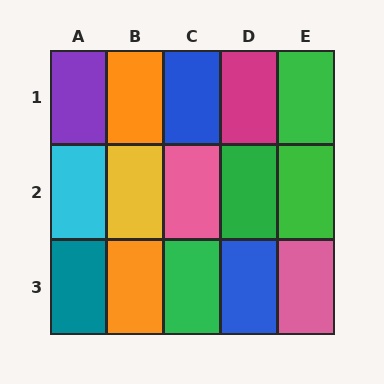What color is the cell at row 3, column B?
Orange.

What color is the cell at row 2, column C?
Pink.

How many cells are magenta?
1 cell is magenta.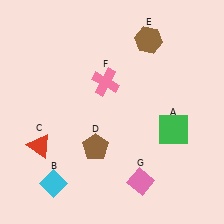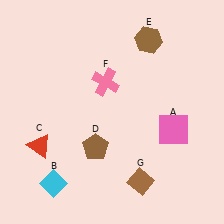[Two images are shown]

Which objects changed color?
A changed from green to pink. G changed from pink to brown.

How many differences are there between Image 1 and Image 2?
There are 2 differences between the two images.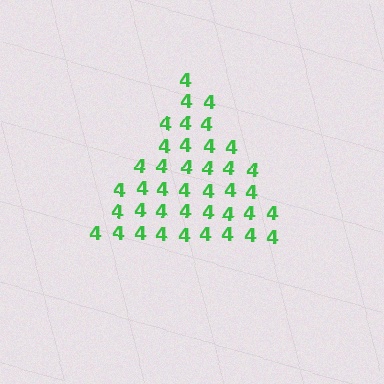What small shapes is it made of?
It is made of small digit 4's.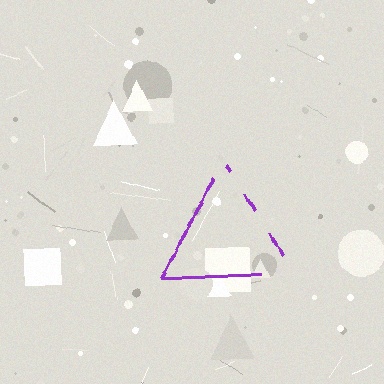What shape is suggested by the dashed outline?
The dashed outline suggests a triangle.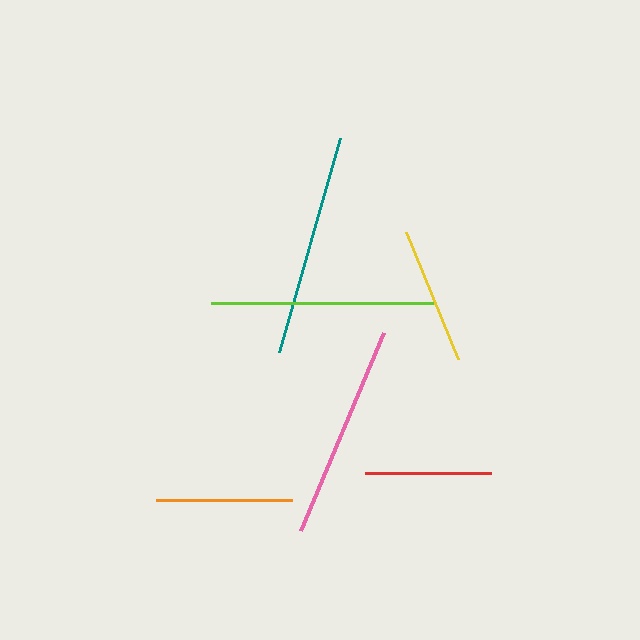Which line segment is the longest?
The lime line is the longest at approximately 223 pixels.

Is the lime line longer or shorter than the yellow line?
The lime line is longer than the yellow line.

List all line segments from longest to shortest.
From longest to shortest: lime, teal, pink, yellow, orange, red.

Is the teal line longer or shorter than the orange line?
The teal line is longer than the orange line.